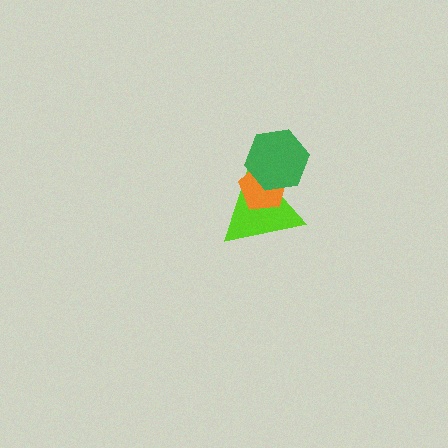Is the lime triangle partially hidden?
Yes, it is partially covered by another shape.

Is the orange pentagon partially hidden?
Yes, it is partially covered by another shape.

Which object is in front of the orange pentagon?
The green hexagon is in front of the orange pentagon.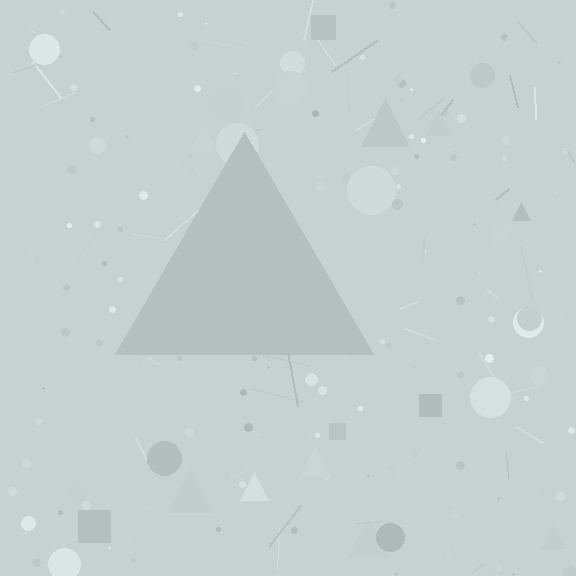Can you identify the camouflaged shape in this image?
The camouflaged shape is a triangle.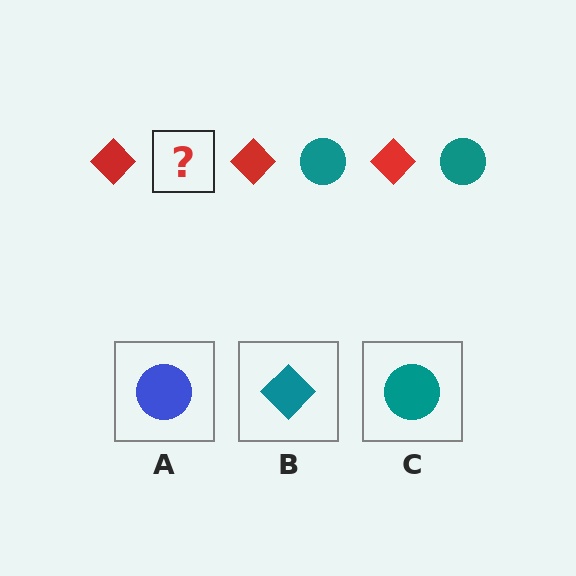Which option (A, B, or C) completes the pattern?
C.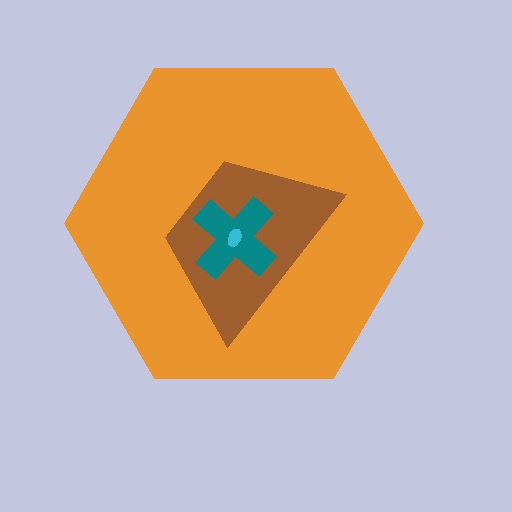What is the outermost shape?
The orange hexagon.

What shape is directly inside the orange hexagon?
The brown trapezoid.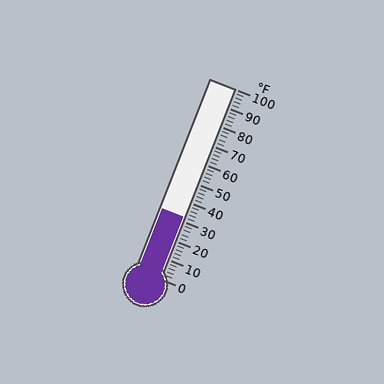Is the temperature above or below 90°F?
The temperature is below 90°F.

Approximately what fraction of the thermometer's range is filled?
The thermometer is filled to approximately 30% of its range.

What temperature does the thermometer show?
The thermometer shows approximately 32°F.